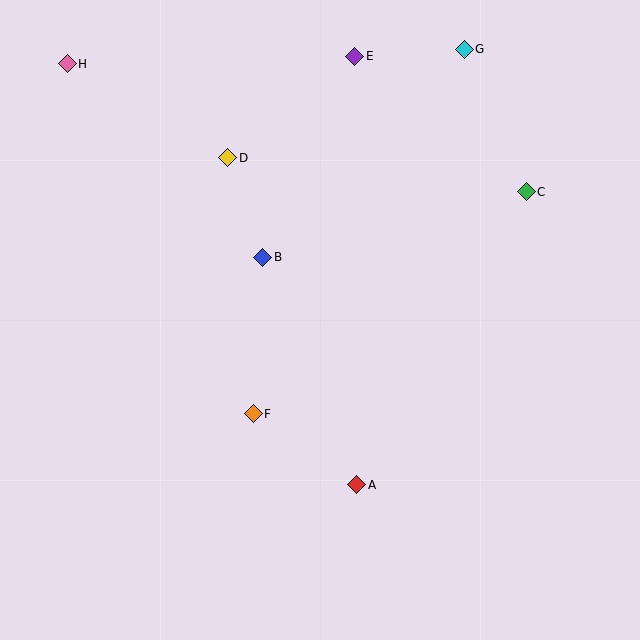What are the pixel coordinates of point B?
Point B is at (263, 257).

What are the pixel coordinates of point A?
Point A is at (357, 485).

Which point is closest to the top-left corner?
Point H is closest to the top-left corner.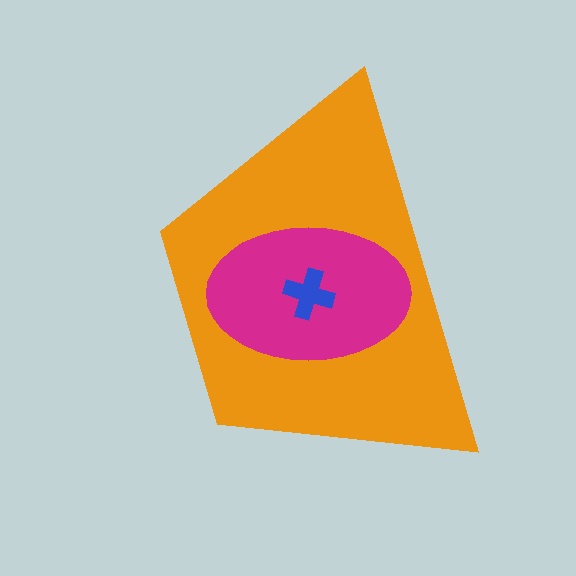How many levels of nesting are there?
3.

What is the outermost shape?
The orange trapezoid.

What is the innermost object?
The blue cross.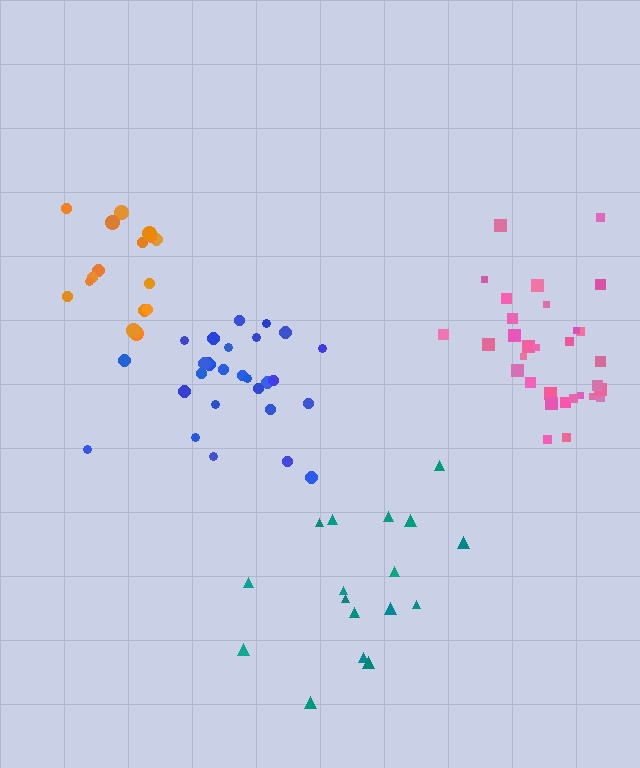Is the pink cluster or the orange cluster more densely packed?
Pink.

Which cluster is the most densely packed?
Blue.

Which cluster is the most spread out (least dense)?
Teal.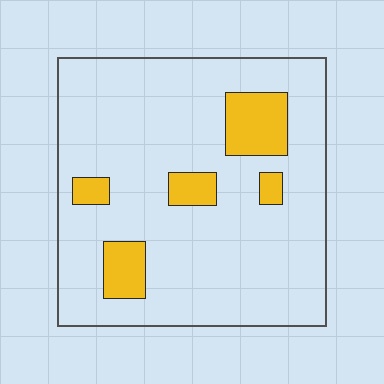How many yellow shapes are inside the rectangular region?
5.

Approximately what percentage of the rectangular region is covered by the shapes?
Approximately 15%.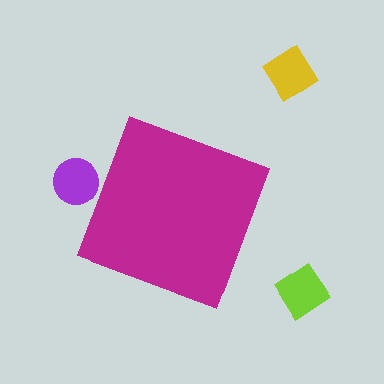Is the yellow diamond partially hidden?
No, the yellow diamond is fully visible.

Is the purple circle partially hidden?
Yes, the purple circle is partially hidden behind the magenta diamond.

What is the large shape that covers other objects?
A magenta diamond.